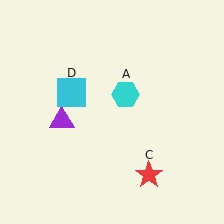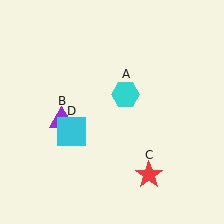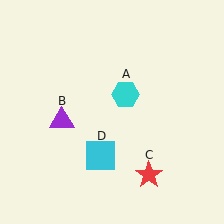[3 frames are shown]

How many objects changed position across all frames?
1 object changed position: cyan square (object D).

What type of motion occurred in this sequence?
The cyan square (object D) rotated counterclockwise around the center of the scene.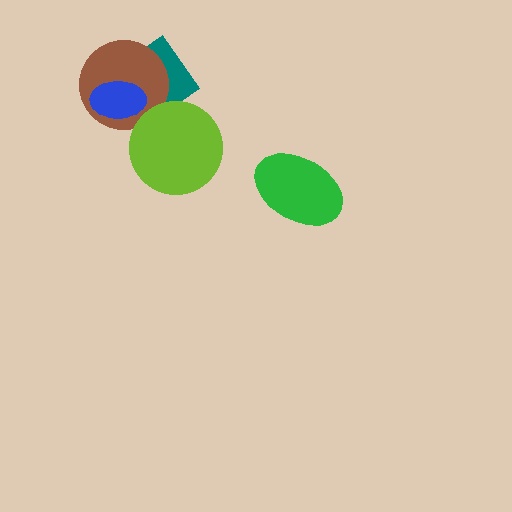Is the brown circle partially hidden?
Yes, it is partially covered by another shape.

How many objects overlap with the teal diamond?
3 objects overlap with the teal diamond.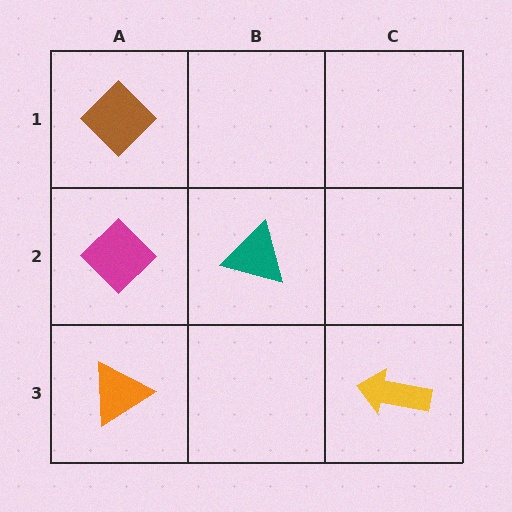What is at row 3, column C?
A yellow arrow.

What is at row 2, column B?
A teal triangle.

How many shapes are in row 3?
2 shapes.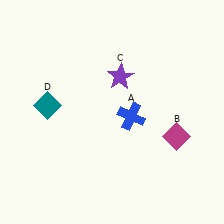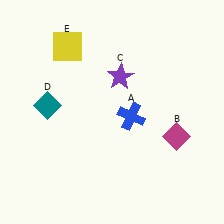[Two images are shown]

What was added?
A yellow square (E) was added in Image 2.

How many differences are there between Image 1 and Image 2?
There is 1 difference between the two images.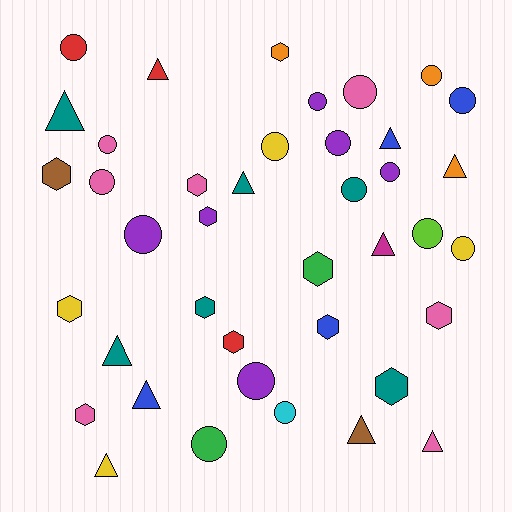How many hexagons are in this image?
There are 12 hexagons.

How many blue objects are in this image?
There are 4 blue objects.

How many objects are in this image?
There are 40 objects.